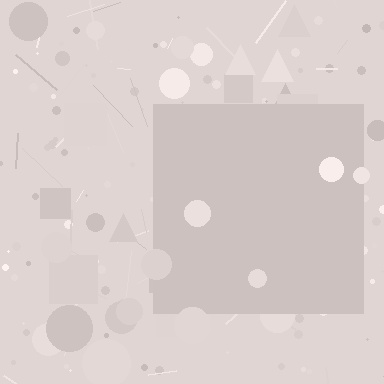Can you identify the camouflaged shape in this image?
The camouflaged shape is a square.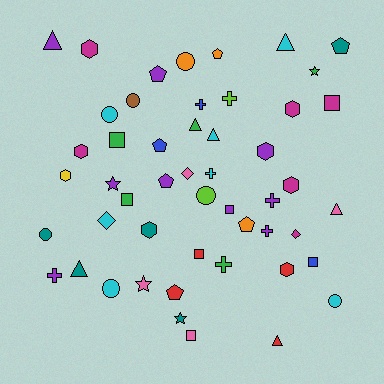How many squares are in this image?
There are 7 squares.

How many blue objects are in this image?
There are 3 blue objects.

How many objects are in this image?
There are 50 objects.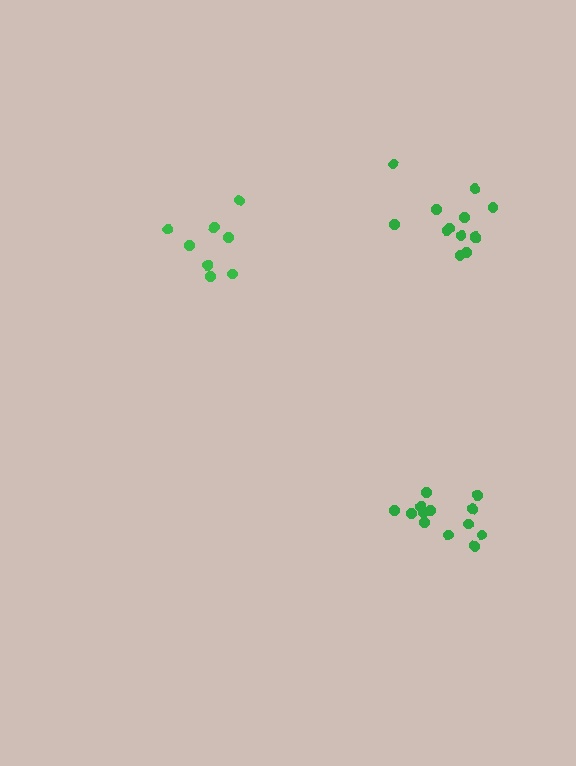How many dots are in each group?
Group 1: 13 dots, Group 2: 8 dots, Group 3: 13 dots (34 total).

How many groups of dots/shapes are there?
There are 3 groups.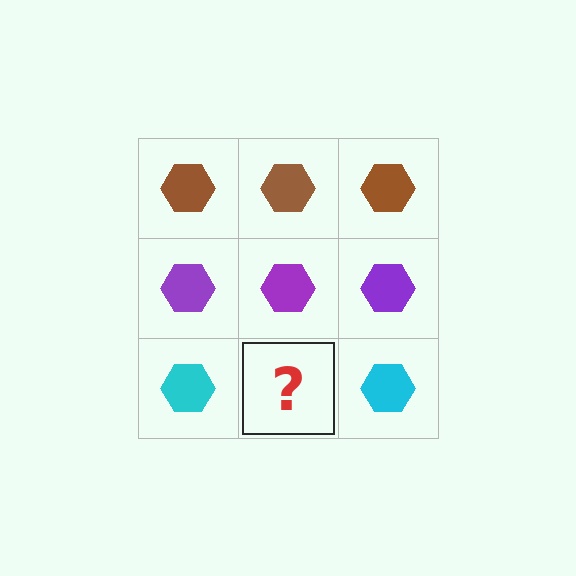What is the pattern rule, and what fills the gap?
The rule is that each row has a consistent color. The gap should be filled with a cyan hexagon.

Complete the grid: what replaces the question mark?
The question mark should be replaced with a cyan hexagon.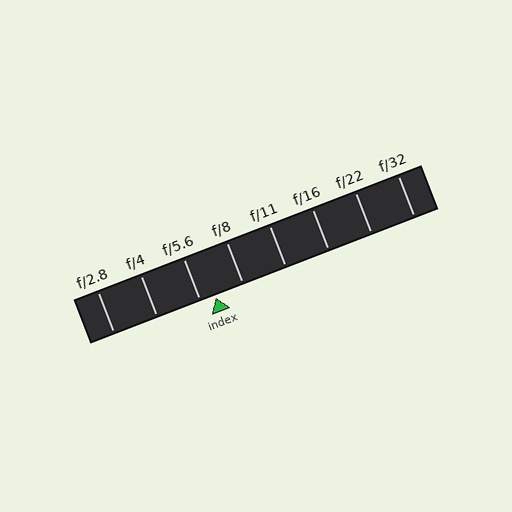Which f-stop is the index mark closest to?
The index mark is closest to f/5.6.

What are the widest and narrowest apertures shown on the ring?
The widest aperture shown is f/2.8 and the narrowest is f/32.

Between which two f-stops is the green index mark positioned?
The index mark is between f/5.6 and f/8.